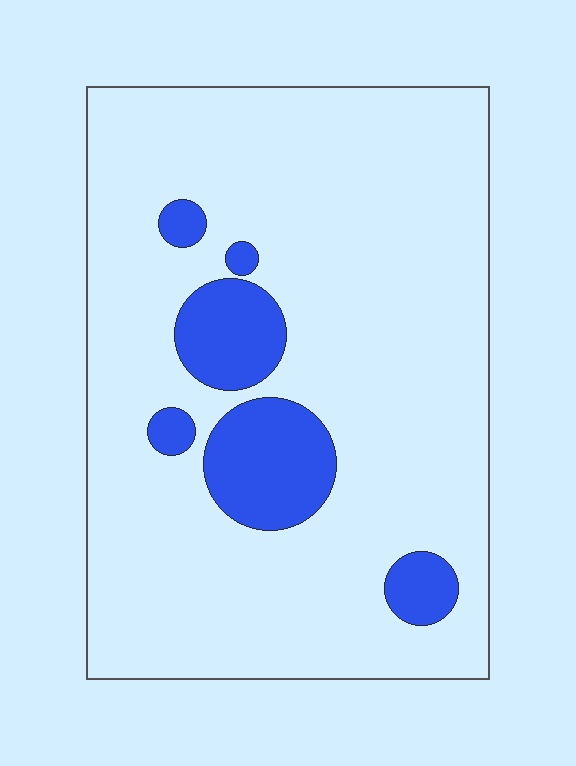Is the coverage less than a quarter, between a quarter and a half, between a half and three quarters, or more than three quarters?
Less than a quarter.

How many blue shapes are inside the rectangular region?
6.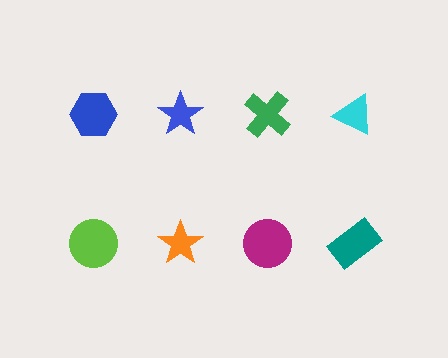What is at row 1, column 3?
A green cross.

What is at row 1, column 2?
A blue star.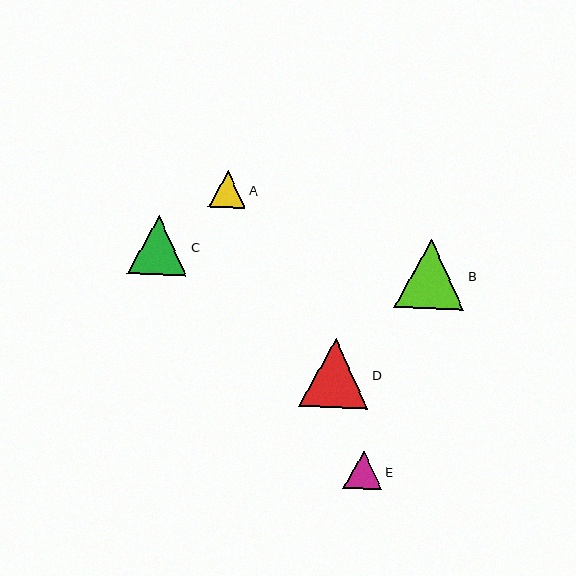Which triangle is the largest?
Triangle B is the largest with a size of approximately 69 pixels.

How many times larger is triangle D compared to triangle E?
Triangle D is approximately 1.8 times the size of triangle E.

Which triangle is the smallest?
Triangle A is the smallest with a size of approximately 37 pixels.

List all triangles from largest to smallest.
From largest to smallest: B, D, C, E, A.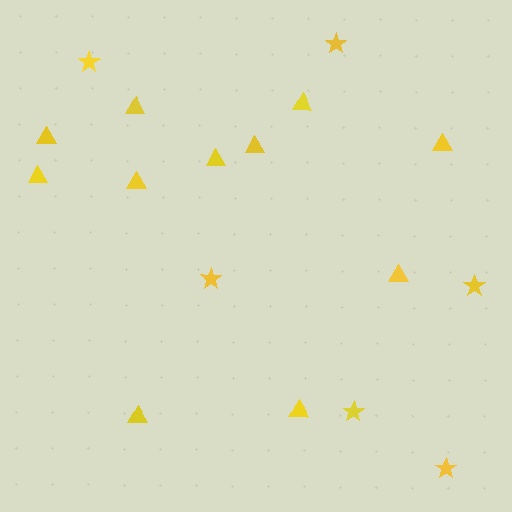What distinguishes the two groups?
There are 2 groups: one group of stars (6) and one group of triangles (11).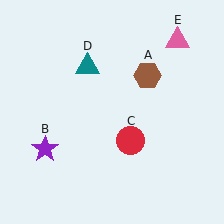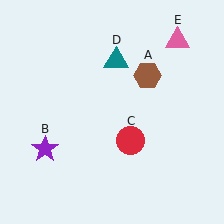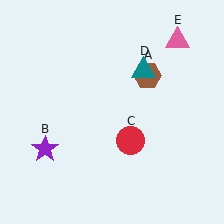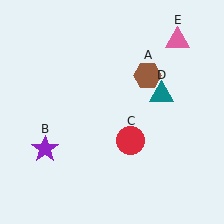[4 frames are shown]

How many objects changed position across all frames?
1 object changed position: teal triangle (object D).